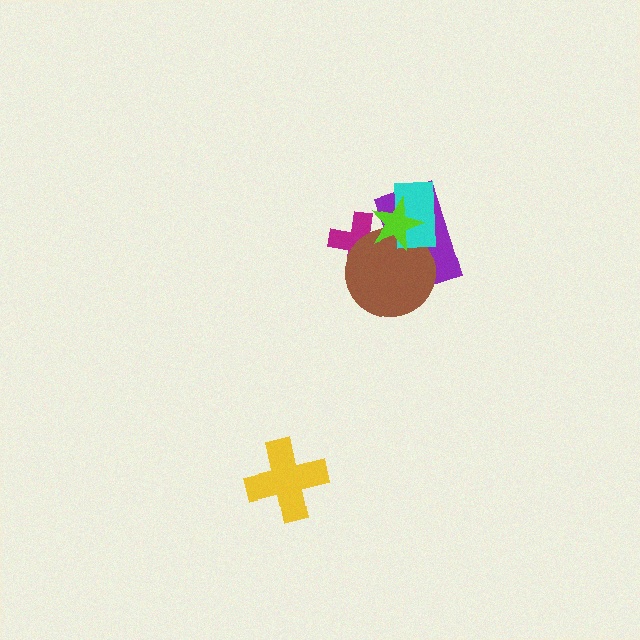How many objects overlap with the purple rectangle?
4 objects overlap with the purple rectangle.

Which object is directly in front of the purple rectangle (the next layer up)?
The brown circle is directly in front of the purple rectangle.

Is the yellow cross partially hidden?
No, no other shape covers it.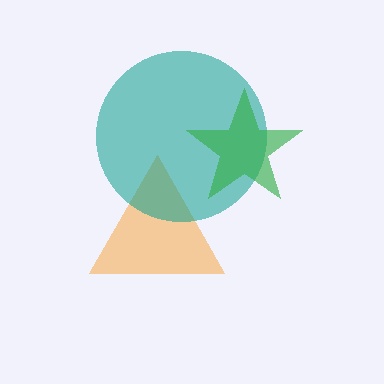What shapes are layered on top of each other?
The layered shapes are: an orange triangle, a teal circle, a green star.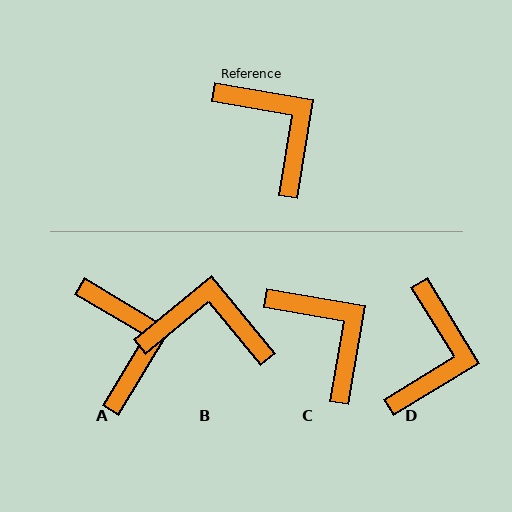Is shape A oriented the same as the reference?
No, it is off by about 21 degrees.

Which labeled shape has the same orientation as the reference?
C.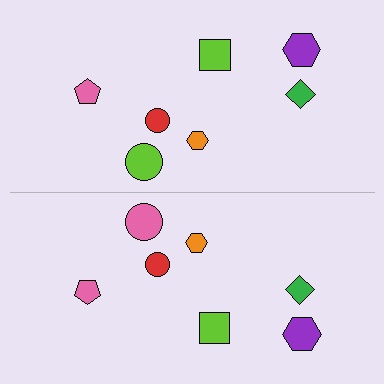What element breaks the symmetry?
The pink circle on the bottom side breaks the symmetry — its mirror counterpart is lime.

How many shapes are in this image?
There are 14 shapes in this image.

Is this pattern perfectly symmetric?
No, the pattern is not perfectly symmetric. The pink circle on the bottom side breaks the symmetry — its mirror counterpart is lime.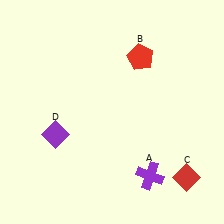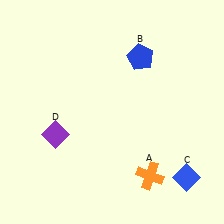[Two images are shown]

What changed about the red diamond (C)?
In Image 1, C is red. In Image 2, it changed to blue.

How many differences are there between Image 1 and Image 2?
There are 3 differences between the two images.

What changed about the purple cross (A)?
In Image 1, A is purple. In Image 2, it changed to orange.